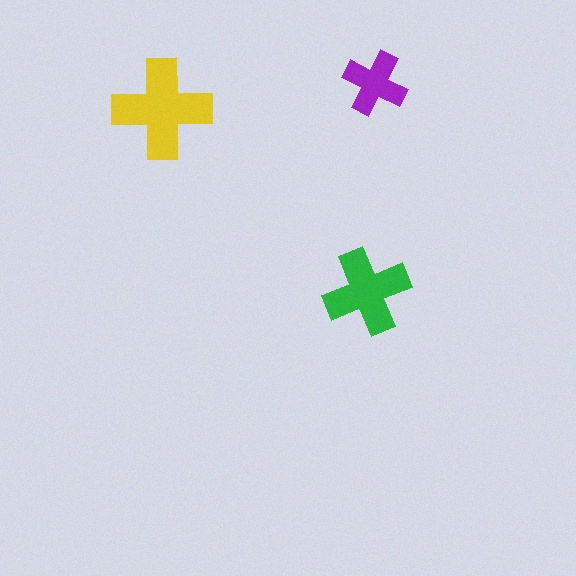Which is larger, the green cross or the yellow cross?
The yellow one.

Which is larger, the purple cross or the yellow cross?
The yellow one.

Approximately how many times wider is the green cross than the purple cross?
About 1.5 times wider.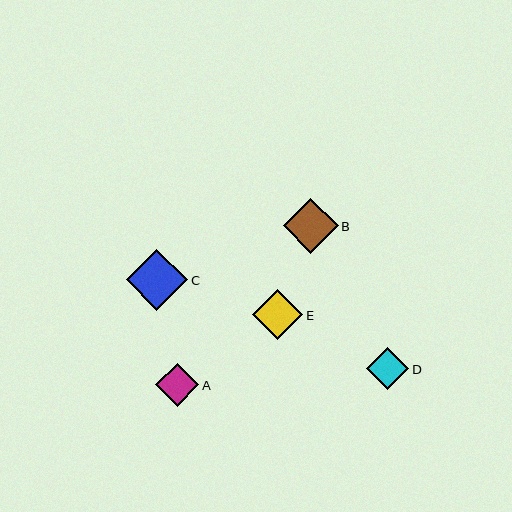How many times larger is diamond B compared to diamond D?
Diamond B is approximately 1.3 times the size of diamond D.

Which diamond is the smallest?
Diamond D is the smallest with a size of approximately 42 pixels.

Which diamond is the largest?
Diamond C is the largest with a size of approximately 61 pixels.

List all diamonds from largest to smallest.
From largest to smallest: C, B, E, A, D.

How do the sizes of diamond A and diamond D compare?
Diamond A and diamond D are approximately the same size.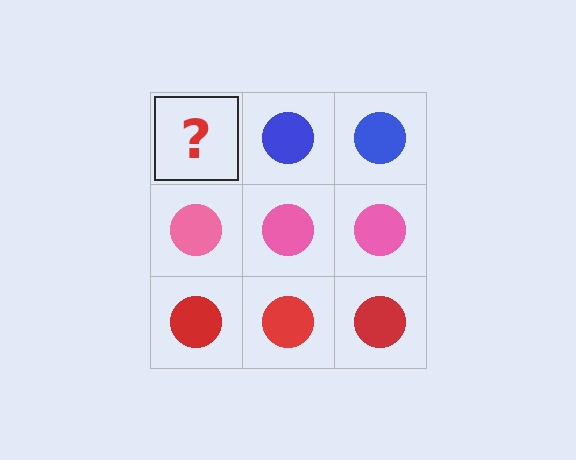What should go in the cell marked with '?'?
The missing cell should contain a blue circle.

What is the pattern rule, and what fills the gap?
The rule is that each row has a consistent color. The gap should be filled with a blue circle.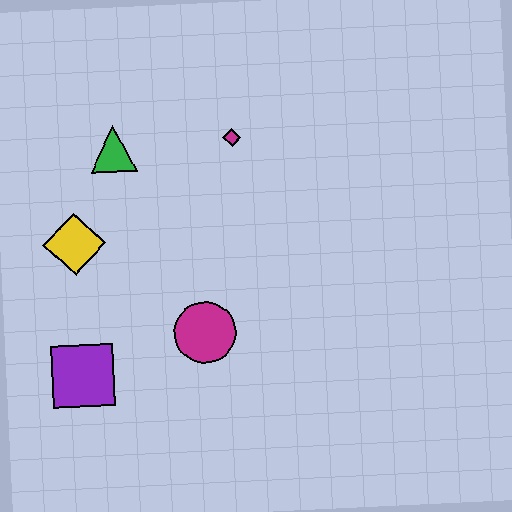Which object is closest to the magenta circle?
The purple square is closest to the magenta circle.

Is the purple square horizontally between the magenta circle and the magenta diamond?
No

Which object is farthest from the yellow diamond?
The magenta diamond is farthest from the yellow diamond.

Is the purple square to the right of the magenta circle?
No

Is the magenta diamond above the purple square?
Yes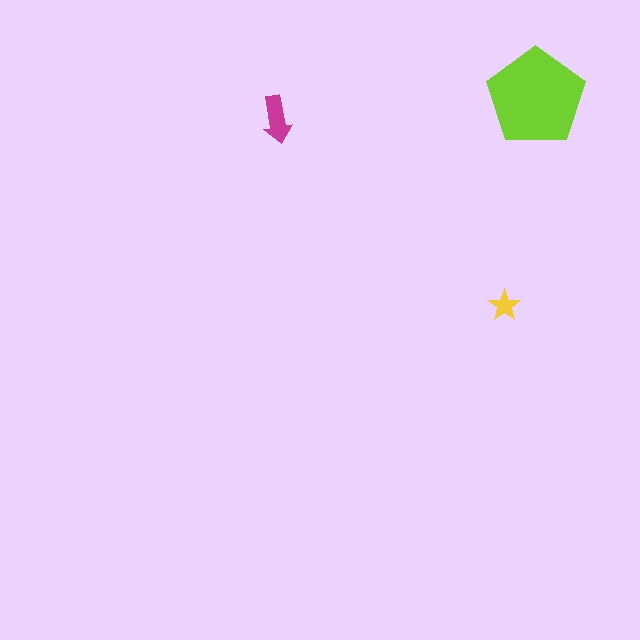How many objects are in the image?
There are 3 objects in the image.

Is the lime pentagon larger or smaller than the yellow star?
Larger.